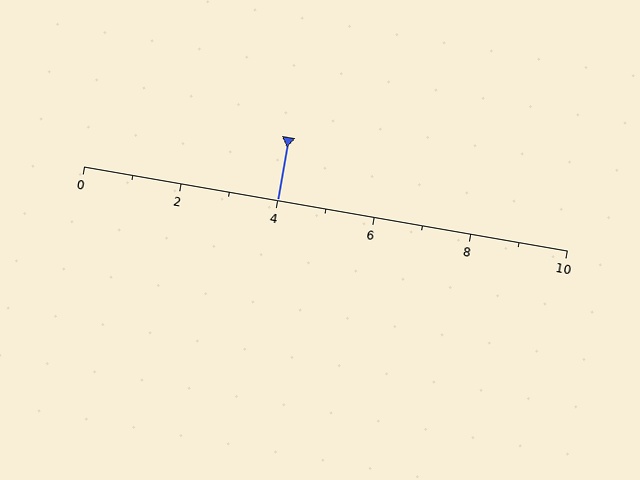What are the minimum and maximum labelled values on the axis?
The axis runs from 0 to 10.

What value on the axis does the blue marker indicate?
The marker indicates approximately 4.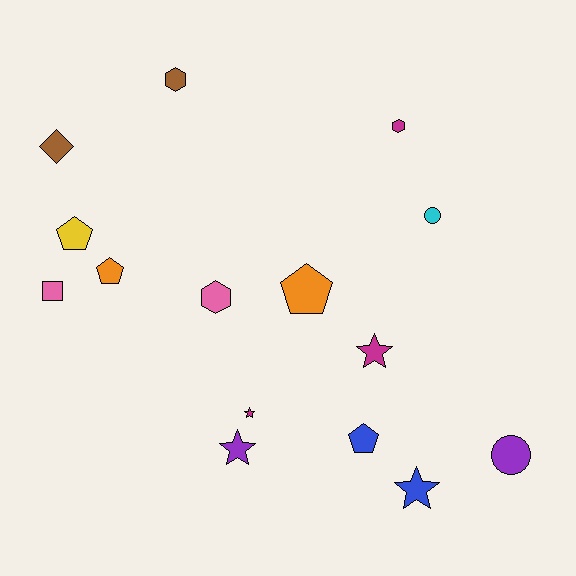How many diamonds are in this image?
There is 1 diamond.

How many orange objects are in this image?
There are 2 orange objects.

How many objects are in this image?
There are 15 objects.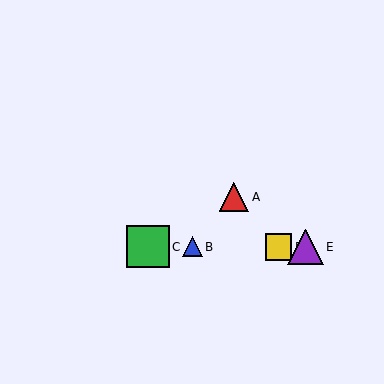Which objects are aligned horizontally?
Objects B, C, D, E are aligned horizontally.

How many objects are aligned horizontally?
4 objects (B, C, D, E) are aligned horizontally.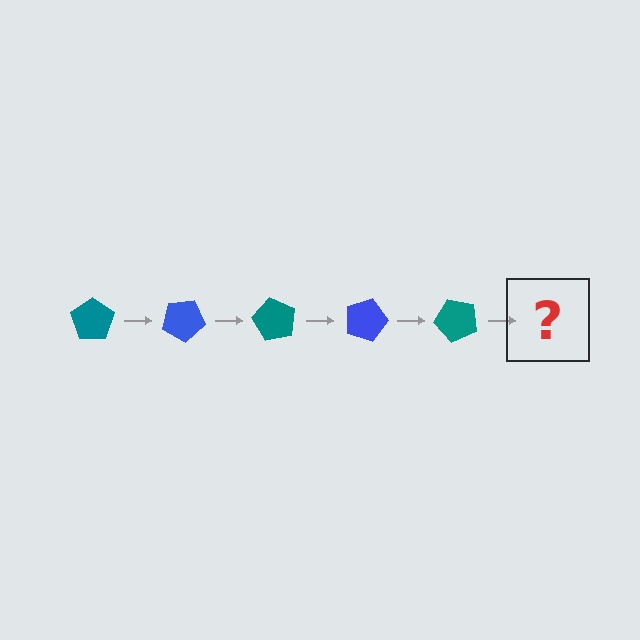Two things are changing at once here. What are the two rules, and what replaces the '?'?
The two rules are that it rotates 30 degrees each step and the color cycles through teal and blue. The '?' should be a blue pentagon, rotated 150 degrees from the start.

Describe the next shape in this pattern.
It should be a blue pentagon, rotated 150 degrees from the start.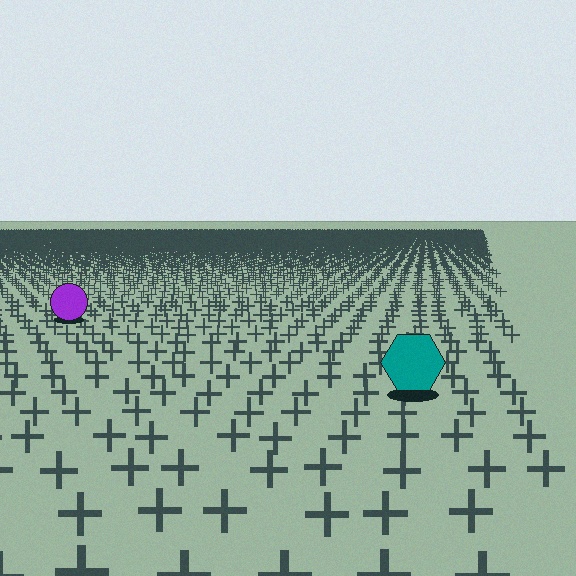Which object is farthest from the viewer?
The purple circle is farthest from the viewer. It appears smaller and the ground texture around it is denser.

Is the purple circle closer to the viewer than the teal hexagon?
No. The teal hexagon is closer — you can tell from the texture gradient: the ground texture is coarser near it.